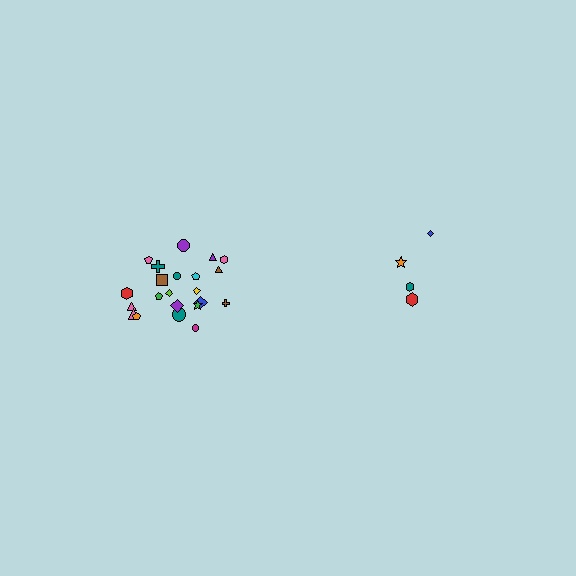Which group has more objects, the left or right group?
The left group.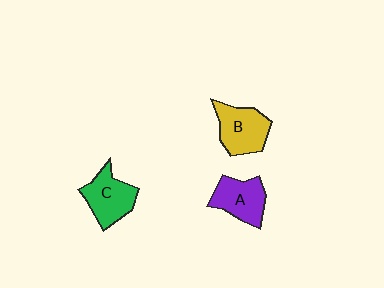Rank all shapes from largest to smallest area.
From largest to smallest: B (yellow), C (green), A (purple).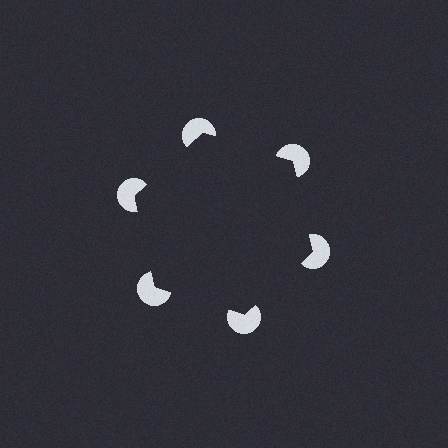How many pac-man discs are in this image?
There are 6 — one at each vertex of the illusory hexagon.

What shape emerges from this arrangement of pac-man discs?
An illusory hexagon — its edges are inferred from the aligned wedge cuts in the pac-man discs, not physically drawn.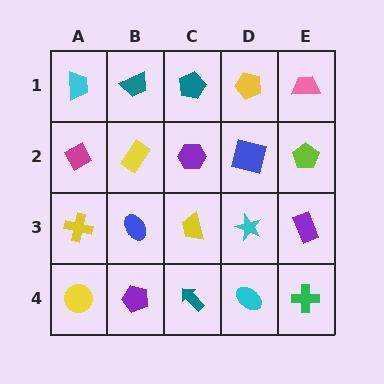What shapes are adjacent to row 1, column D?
A blue square (row 2, column D), a teal pentagon (row 1, column C), a pink trapezoid (row 1, column E).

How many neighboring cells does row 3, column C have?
4.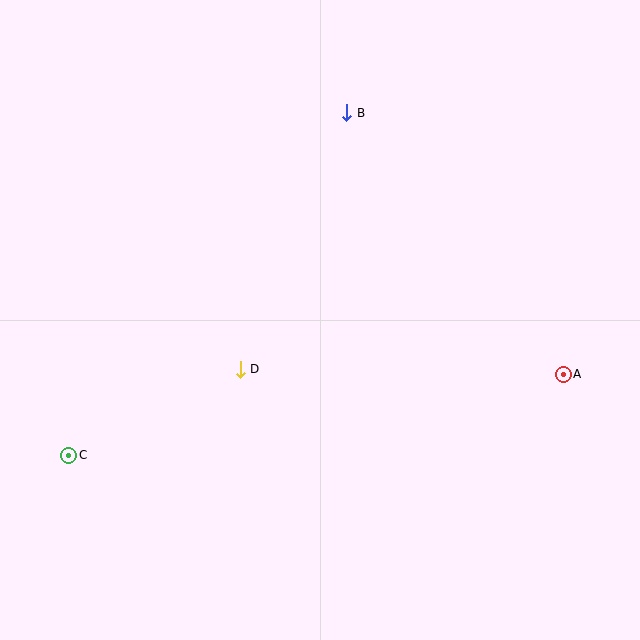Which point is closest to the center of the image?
Point D at (240, 369) is closest to the center.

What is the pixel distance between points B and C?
The distance between B and C is 441 pixels.